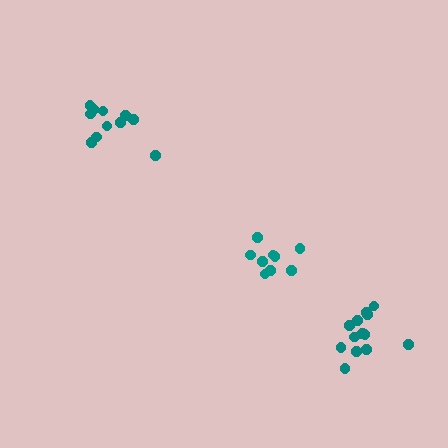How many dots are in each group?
Group 1: 11 dots, Group 2: 9 dots, Group 3: 13 dots (33 total).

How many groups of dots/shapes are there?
There are 3 groups.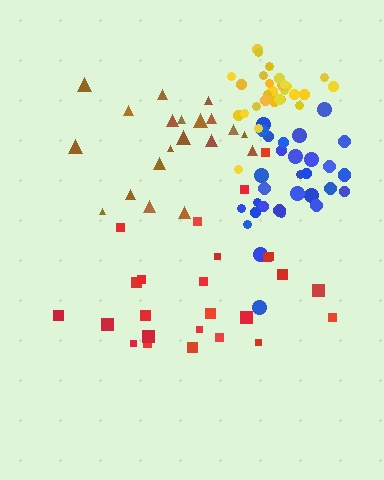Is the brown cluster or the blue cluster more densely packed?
Blue.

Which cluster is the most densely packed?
Yellow.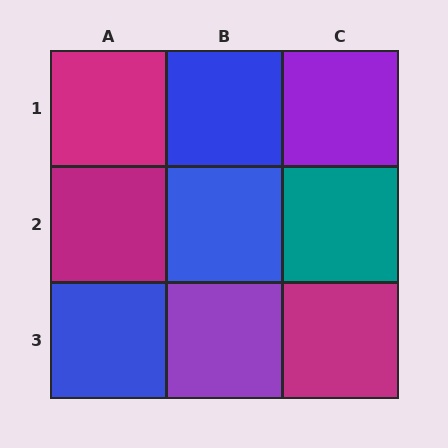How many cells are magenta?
3 cells are magenta.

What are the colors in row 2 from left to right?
Magenta, blue, teal.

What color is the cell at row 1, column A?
Magenta.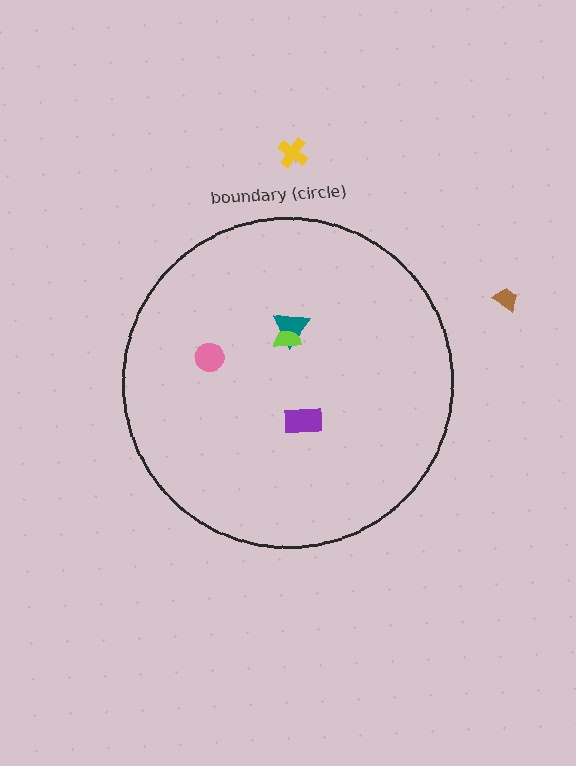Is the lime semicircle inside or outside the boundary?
Inside.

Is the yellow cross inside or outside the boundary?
Outside.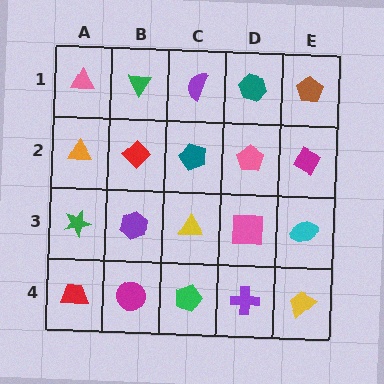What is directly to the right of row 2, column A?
A red diamond.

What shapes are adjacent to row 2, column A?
A pink triangle (row 1, column A), a green star (row 3, column A), a red diamond (row 2, column B).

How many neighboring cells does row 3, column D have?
4.